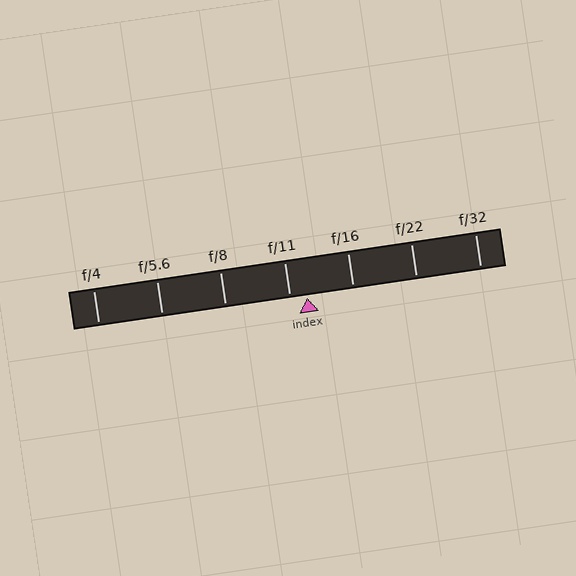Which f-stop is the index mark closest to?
The index mark is closest to f/11.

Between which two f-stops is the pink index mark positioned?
The index mark is between f/11 and f/16.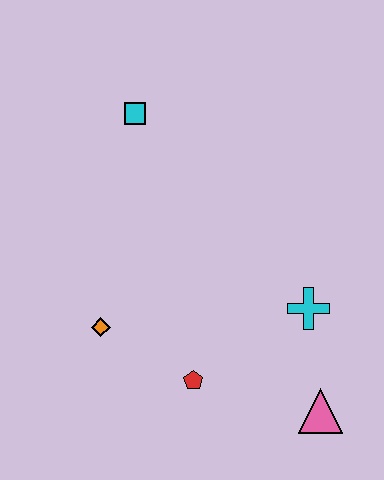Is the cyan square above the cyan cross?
Yes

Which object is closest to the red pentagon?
The orange diamond is closest to the red pentagon.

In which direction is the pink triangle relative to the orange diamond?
The pink triangle is to the right of the orange diamond.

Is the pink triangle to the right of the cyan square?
Yes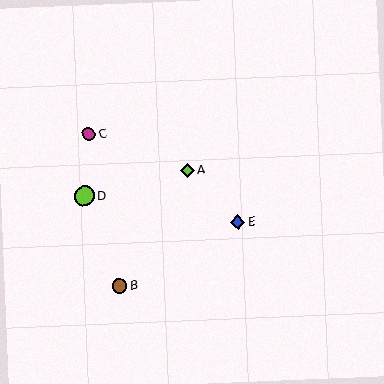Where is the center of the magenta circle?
The center of the magenta circle is at (89, 134).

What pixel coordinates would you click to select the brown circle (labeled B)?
Click at (119, 286) to select the brown circle B.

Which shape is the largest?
The lime circle (labeled D) is the largest.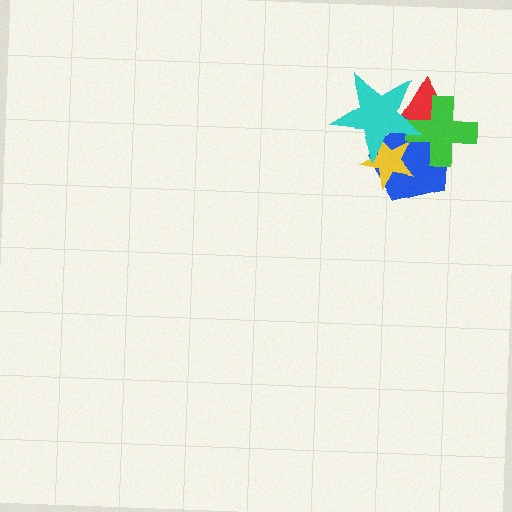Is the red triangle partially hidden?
Yes, it is partially covered by another shape.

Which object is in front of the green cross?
The cyan star is in front of the green cross.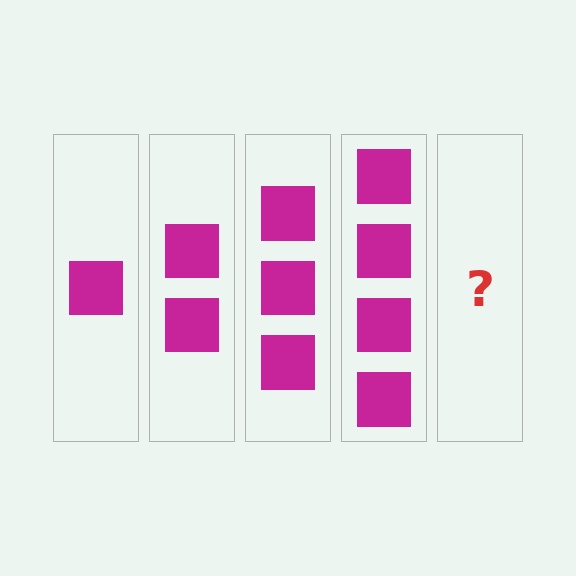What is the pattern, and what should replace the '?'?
The pattern is that each step adds one more square. The '?' should be 5 squares.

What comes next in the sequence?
The next element should be 5 squares.